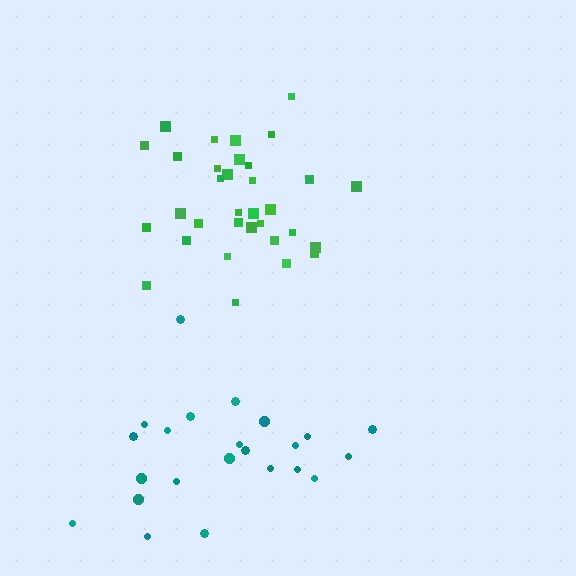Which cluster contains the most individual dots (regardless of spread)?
Green (33).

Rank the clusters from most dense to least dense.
green, teal.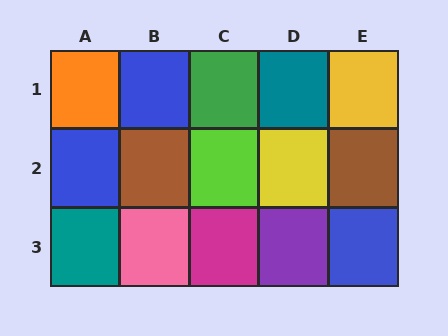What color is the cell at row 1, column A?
Orange.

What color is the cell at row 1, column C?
Green.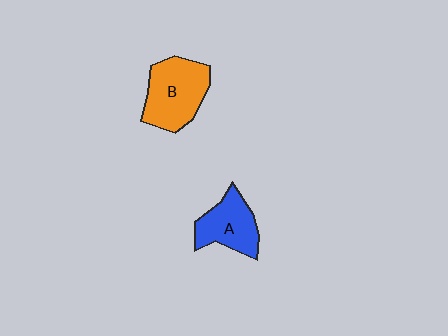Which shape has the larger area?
Shape B (orange).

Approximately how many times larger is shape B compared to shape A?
Approximately 1.3 times.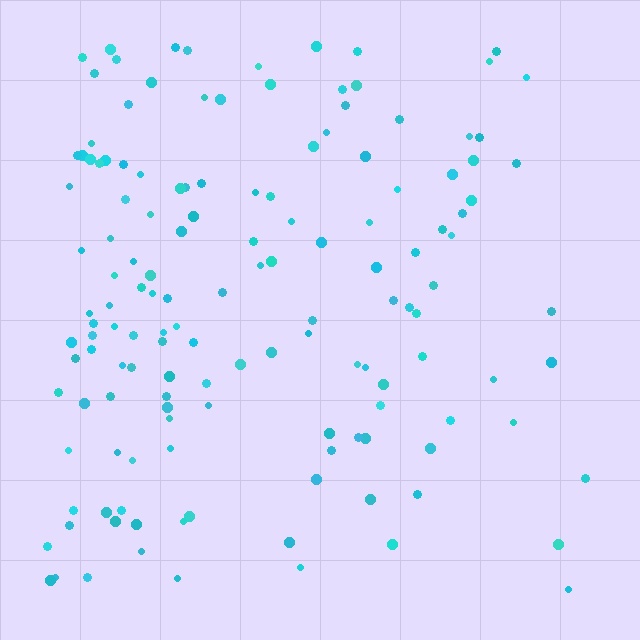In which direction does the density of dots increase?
From right to left, with the left side densest.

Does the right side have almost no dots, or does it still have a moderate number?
Still a moderate number, just noticeably fewer than the left.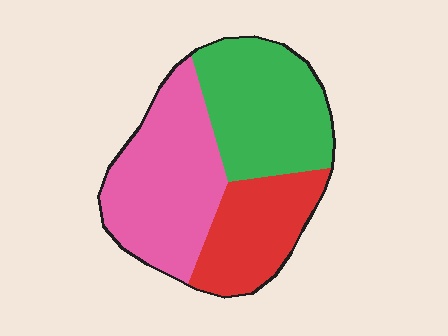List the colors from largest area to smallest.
From largest to smallest: pink, green, red.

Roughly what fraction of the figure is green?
Green covers roughly 35% of the figure.